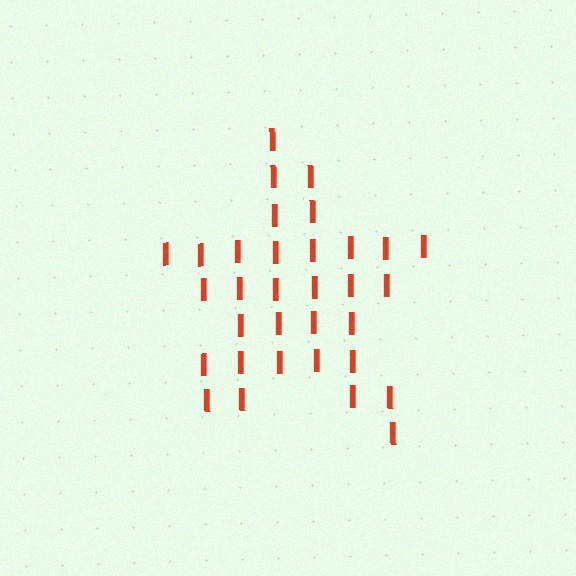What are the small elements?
The small elements are letter I's.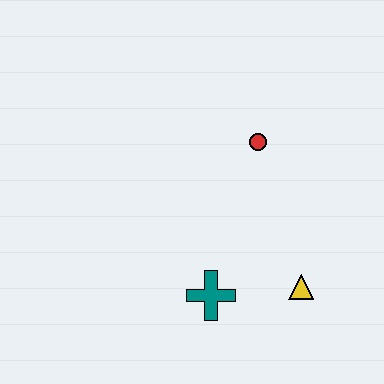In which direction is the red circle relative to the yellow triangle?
The red circle is above the yellow triangle.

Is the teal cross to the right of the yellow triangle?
No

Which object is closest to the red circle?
The yellow triangle is closest to the red circle.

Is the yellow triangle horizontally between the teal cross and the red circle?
No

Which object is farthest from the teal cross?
The red circle is farthest from the teal cross.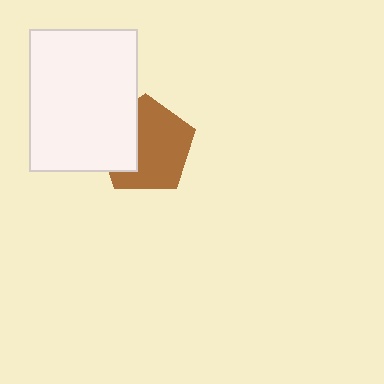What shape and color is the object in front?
The object in front is a white rectangle.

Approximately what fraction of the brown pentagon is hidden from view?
Roughly 32% of the brown pentagon is hidden behind the white rectangle.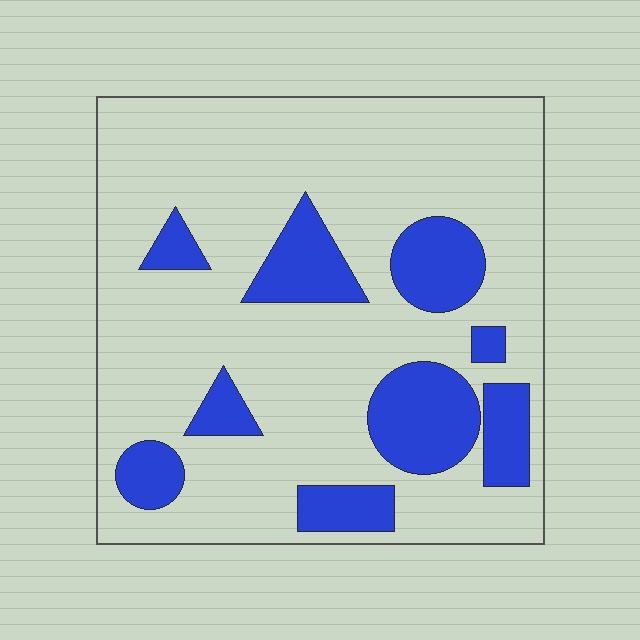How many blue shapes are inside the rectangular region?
9.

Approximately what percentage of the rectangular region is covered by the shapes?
Approximately 20%.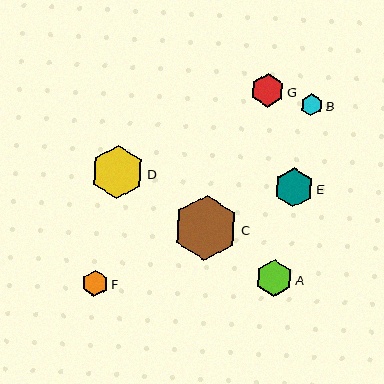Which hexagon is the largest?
Hexagon C is the largest with a size of approximately 65 pixels.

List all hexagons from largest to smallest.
From largest to smallest: C, D, E, A, G, F, B.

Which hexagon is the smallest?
Hexagon B is the smallest with a size of approximately 22 pixels.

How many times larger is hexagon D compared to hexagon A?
Hexagon D is approximately 1.5 times the size of hexagon A.